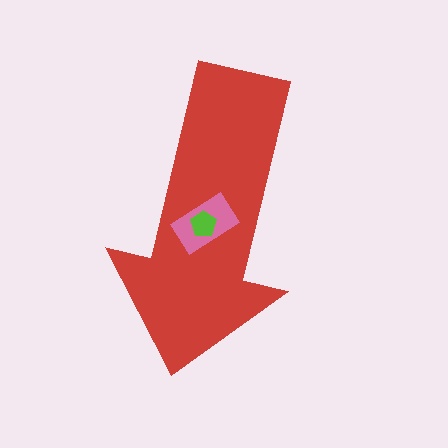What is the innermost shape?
The lime pentagon.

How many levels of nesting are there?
3.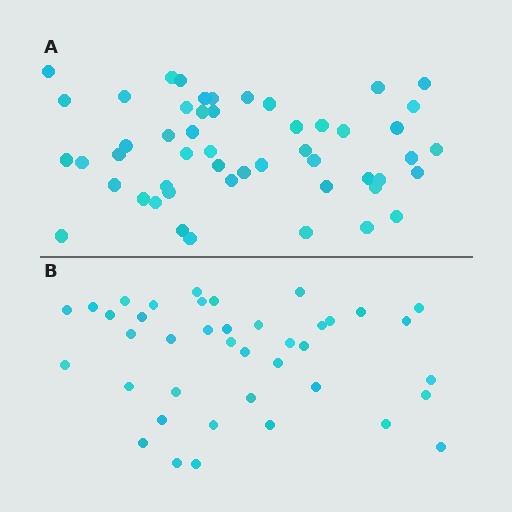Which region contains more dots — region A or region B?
Region A (the top region) has more dots.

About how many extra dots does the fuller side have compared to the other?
Region A has roughly 12 or so more dots than region B.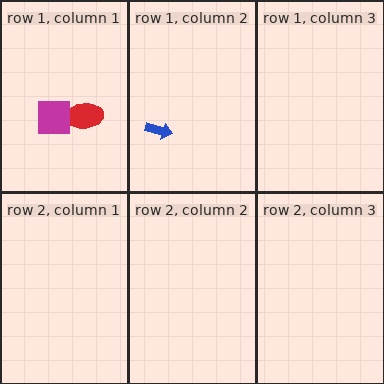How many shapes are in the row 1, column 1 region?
2.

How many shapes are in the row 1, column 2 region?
1.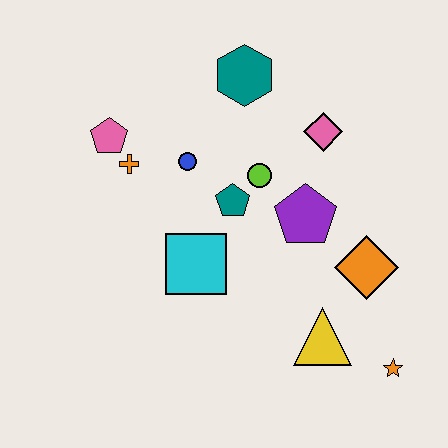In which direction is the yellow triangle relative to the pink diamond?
The yellow triangle is below the pink diamond.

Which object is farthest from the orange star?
The pink pentagon is farthest from the orange star.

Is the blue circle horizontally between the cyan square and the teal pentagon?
No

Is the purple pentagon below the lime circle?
Yes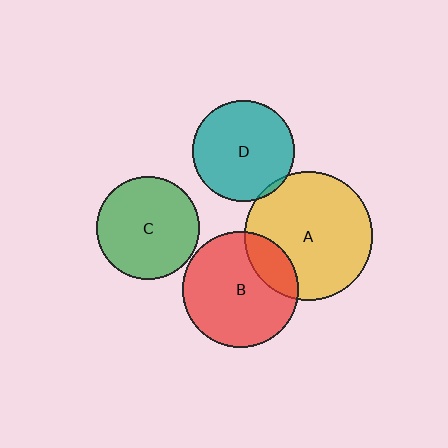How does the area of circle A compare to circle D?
Approximately 1.6 times.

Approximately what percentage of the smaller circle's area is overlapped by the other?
Approximately 20%.